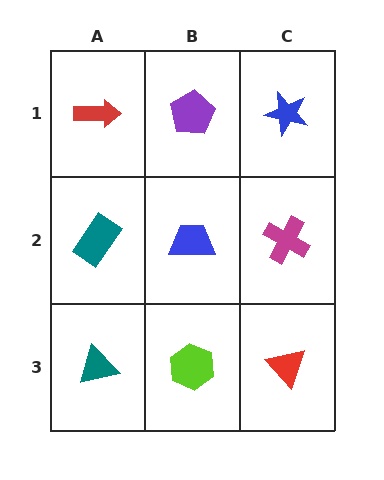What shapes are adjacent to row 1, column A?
A teal rectangle (row 2, column A), a purple pentagon (row 1, column B).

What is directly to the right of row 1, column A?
A purple pentagon.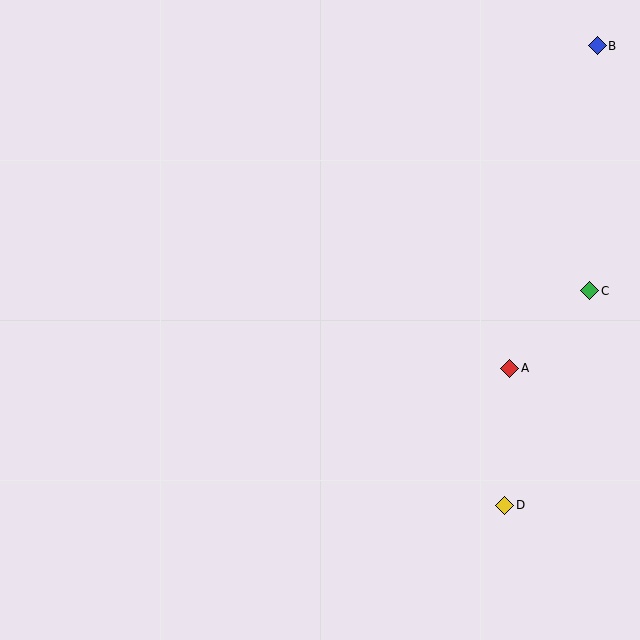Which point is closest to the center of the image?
Point A at (510, 368) is closest to the center.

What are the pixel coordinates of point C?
Point C is at (590, 291).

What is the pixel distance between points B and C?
The distance between B and C is 245 pixels.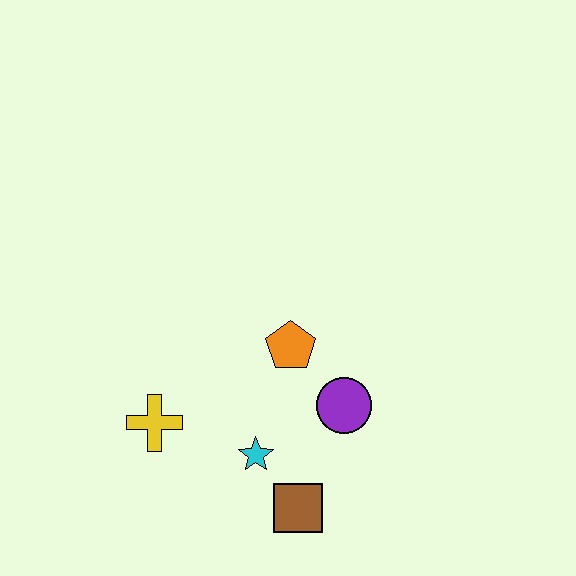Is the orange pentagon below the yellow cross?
No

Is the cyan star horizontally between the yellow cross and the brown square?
Yes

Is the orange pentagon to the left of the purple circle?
Yes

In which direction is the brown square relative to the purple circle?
The brown square is below the purple circle.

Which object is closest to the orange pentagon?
The purple circle is closest to the orange pentagon.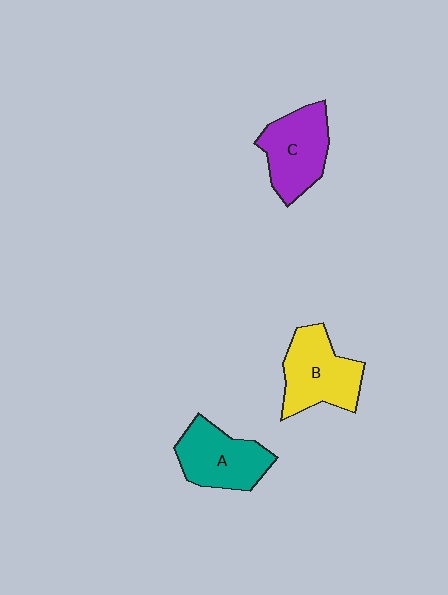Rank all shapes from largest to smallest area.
From largest to smallest: B (yellow), C (purple), A (teal).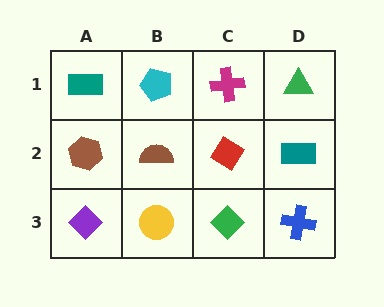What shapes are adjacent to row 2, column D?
A green triangle (row 1, column D), a blue cross (row 3, column D), a red diamond (row 2, column C).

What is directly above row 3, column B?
A brown semicircle.